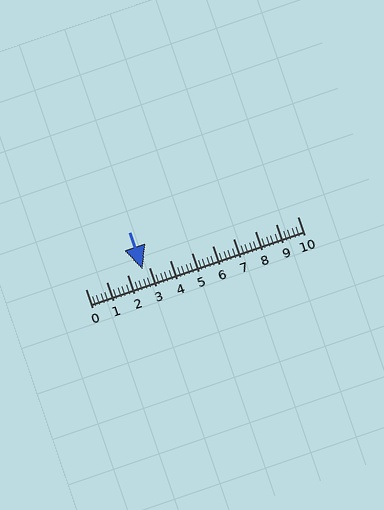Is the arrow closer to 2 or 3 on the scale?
The arrow is closer to 3.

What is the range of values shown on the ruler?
The ruler shows values from 0 to 10.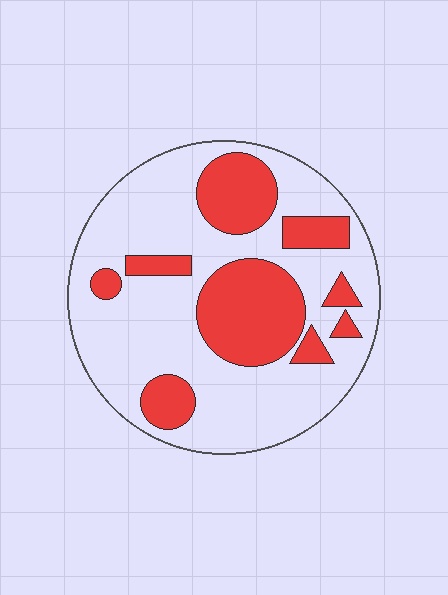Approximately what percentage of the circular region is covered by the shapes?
Approximately 30%.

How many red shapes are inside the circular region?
9.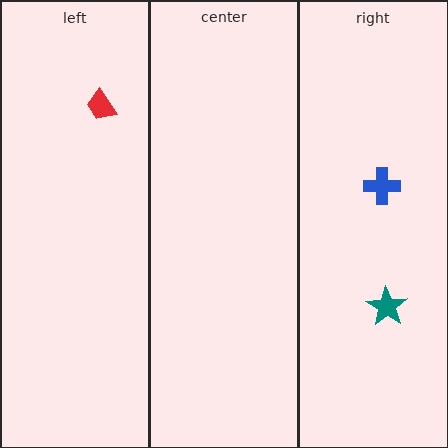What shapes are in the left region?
The red trapezoid.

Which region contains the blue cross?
The right region.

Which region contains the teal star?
The right region.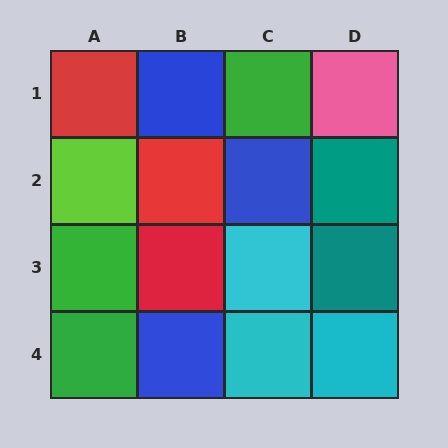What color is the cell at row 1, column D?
Pink.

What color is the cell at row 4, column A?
Green.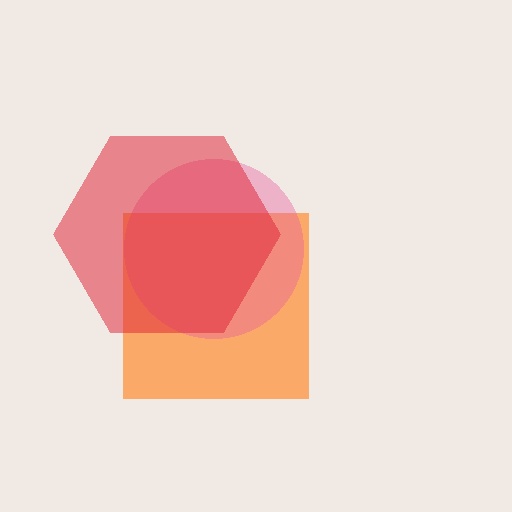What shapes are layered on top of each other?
The layered shapes are: an orange square, a pink circle, a red hexagon.